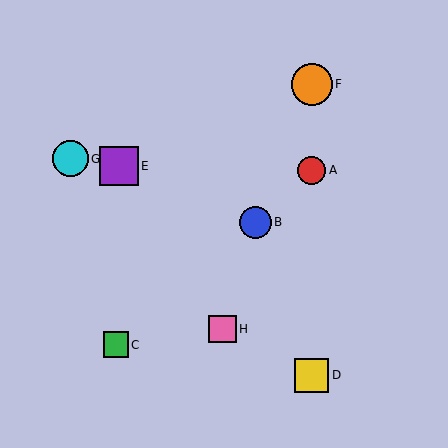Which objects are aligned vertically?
Objects A, D, F are aligned vertically.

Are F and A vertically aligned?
Yes, both are at x≈312.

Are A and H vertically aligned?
No, A is at x≈312 and H is at x≈223.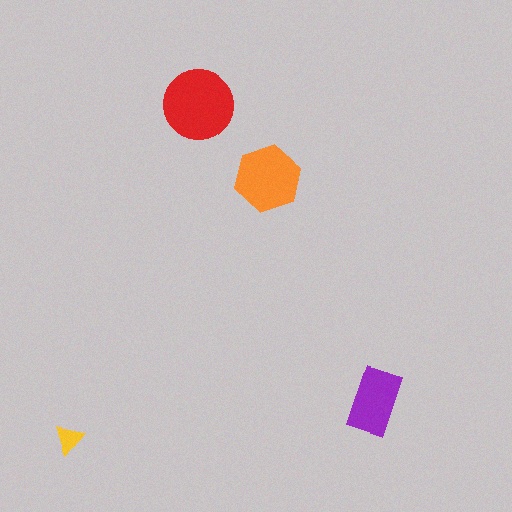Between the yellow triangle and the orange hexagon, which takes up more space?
The orange hexagon.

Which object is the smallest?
The yellow triangle.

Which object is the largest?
The red circle.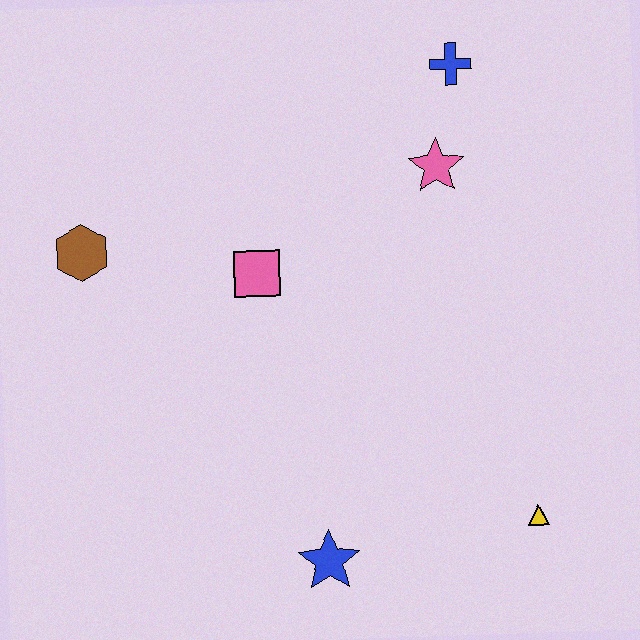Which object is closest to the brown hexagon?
The pink square is closest to the brown hexagon.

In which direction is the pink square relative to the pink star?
The pink square is to the left of the pink star.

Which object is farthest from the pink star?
The blue star is farthest from the pink star.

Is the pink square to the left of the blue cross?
Yes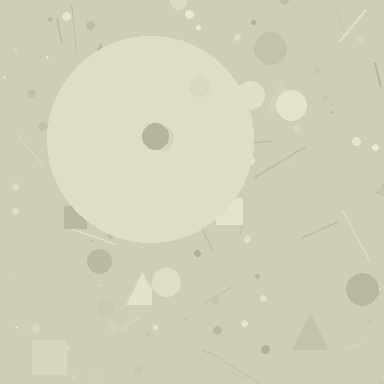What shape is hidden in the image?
A circle is hidden in the image.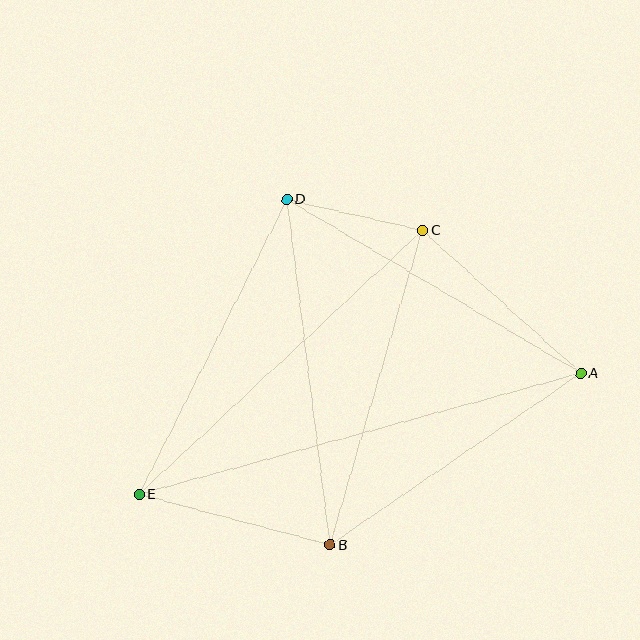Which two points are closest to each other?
Points C and D are closest to each other.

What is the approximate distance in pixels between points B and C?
The distance between B and C is approximately 328 pixels.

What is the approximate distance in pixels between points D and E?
The distance between D and E is approximately 330 pixels.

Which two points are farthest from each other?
Points A and E are farthest from each other.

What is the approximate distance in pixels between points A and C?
The distance between A and C is approximately 213 pixels.